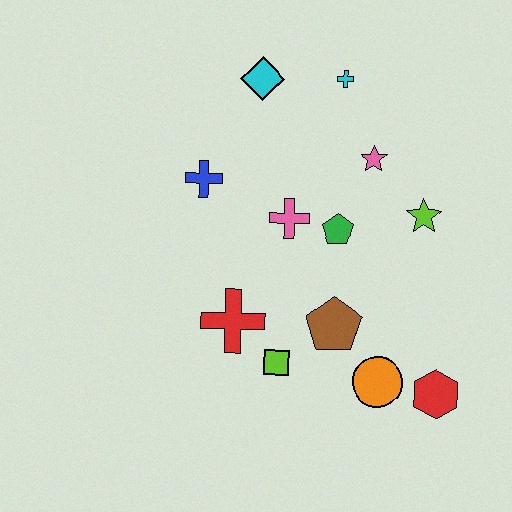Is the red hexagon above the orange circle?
No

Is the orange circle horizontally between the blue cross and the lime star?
Yes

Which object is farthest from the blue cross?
The red hexagon is farthest from the blue cross.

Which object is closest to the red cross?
The lime square is closest to the red cross.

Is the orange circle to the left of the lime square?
No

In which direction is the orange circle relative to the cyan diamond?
The orange circle is below the cyan diamond.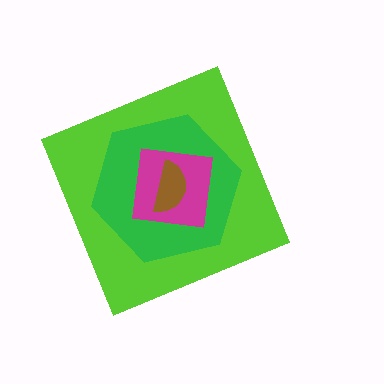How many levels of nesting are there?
4.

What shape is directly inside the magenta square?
The brown semicircle.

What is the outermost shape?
The lime diamond.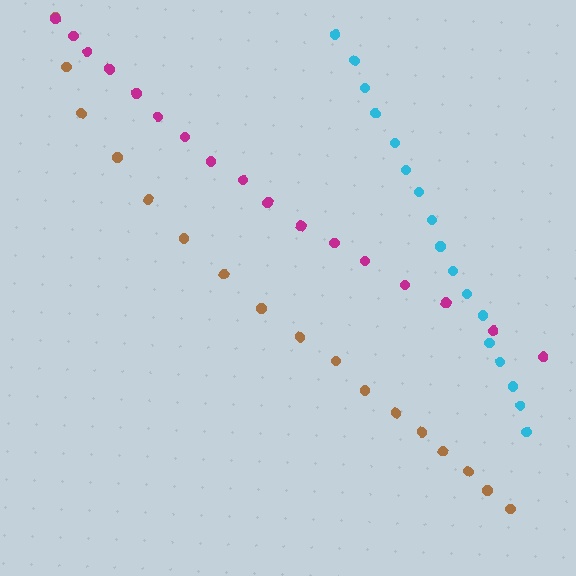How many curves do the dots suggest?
There are 3 distinct paths.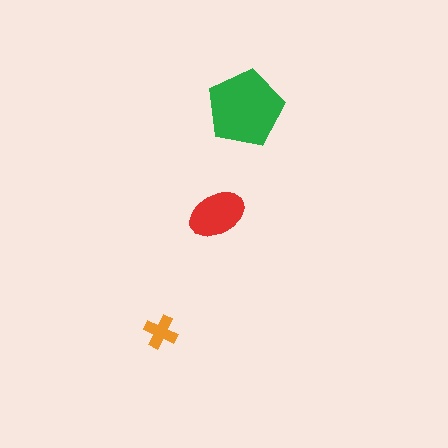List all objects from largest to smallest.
The green pentagon, the red ellipse, the orange cross.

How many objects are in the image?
There are 3 objects in the image.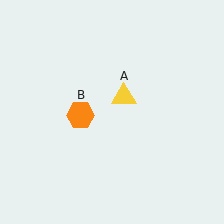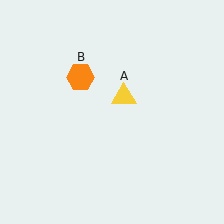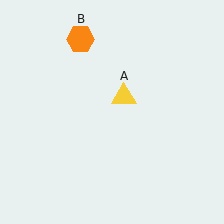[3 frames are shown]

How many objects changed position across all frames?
1 object changed position: orange hexagon (object B).